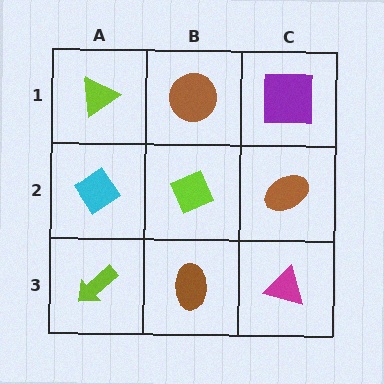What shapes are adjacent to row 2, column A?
A lime triangle (row 1, column A), a lime arrow (row 3, column A), a lime diamond (row 2, column B).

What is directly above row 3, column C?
A brown ellipse.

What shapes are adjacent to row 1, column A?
A cyan diamond (row 2, column A), a brown circle (row 1, column B).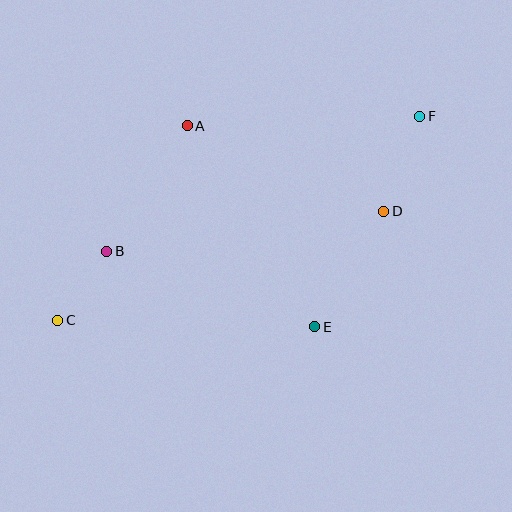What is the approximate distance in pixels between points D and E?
The distance between D and E is approximately 135 pixels.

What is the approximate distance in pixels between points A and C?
The distance between A and C is approximately 234 pixels.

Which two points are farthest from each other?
Points C and F are farthest from each other.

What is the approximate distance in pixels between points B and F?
The distance between B and F is approximately 341 pixels.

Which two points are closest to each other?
Points B and C are closest to each other.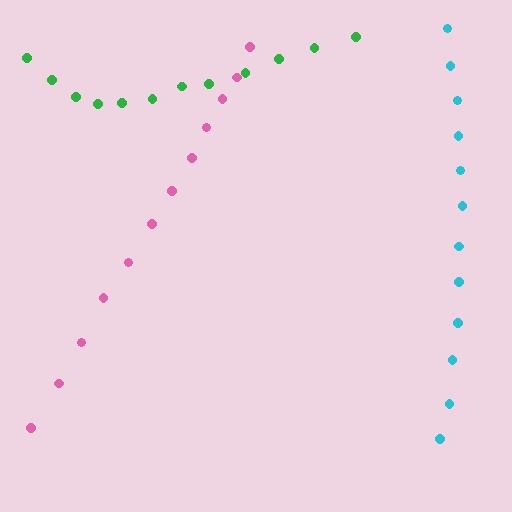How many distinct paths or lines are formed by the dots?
There are 3 distinct paths.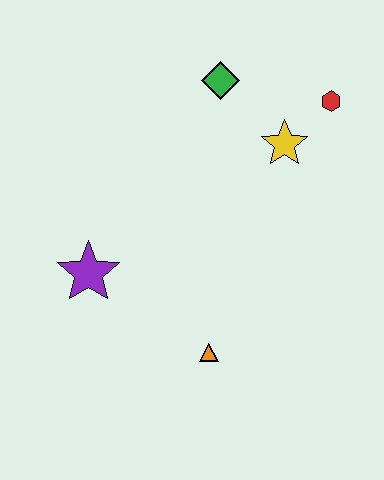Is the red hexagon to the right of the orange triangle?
Yes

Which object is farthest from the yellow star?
The purple star is farthest from the yellow star.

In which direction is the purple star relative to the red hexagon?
The purple star is to the left of the red hexagon.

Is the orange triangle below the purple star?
Yes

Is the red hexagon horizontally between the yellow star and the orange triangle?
No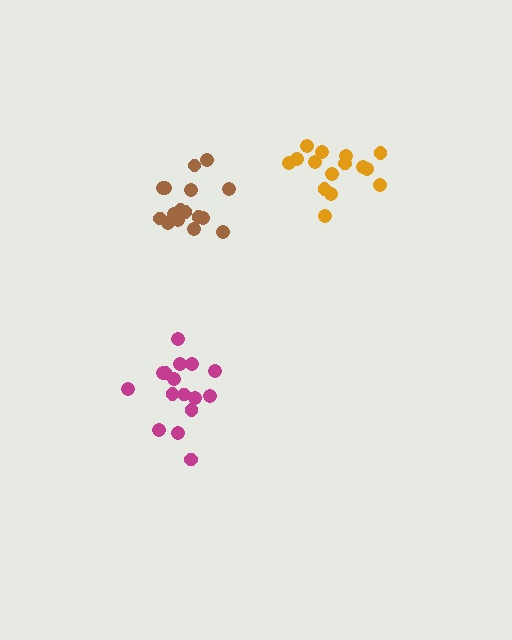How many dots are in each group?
Group 1: 15 dots, Group 2: 16 dots, Group 3: 16 dots (47 total).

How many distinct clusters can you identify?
There are 3 distinct clusters.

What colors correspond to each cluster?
The clusters are colored: orange, brown, magenta.